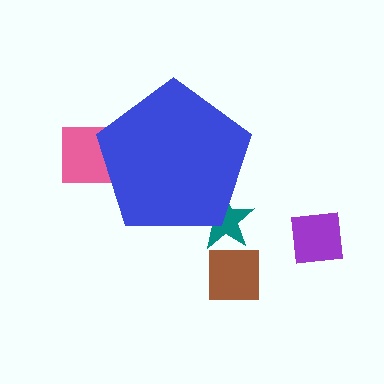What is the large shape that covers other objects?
A blue pentagon.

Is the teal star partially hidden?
Yes, the teal star is partially hidden behind the blue pentagon.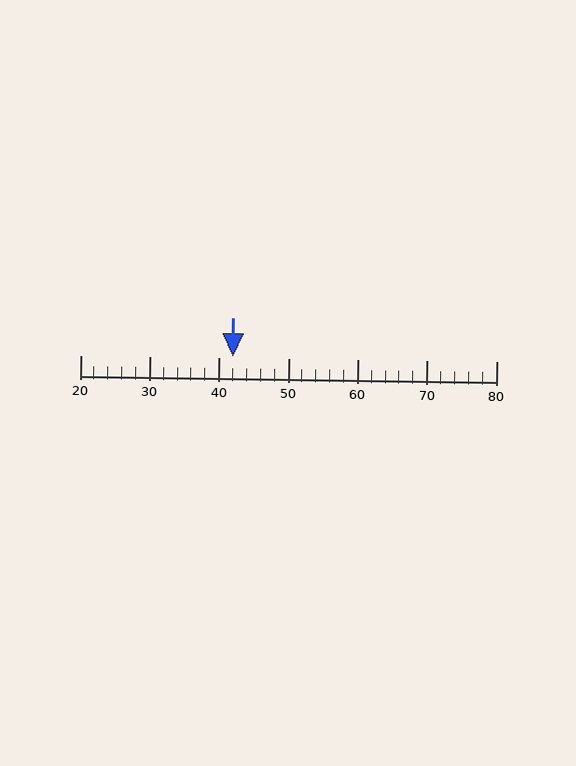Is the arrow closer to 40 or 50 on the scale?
The arrow is closer to 40.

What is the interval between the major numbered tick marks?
The major tick marks are spaced 10 units apart.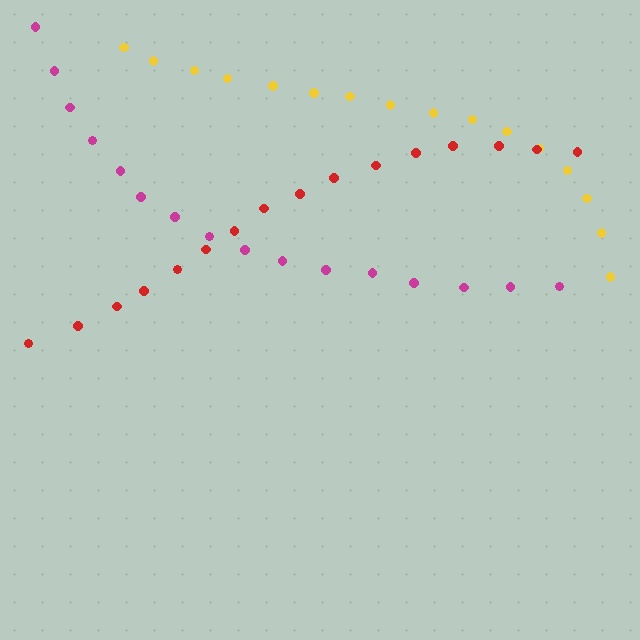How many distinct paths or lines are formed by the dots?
There are 3 distinct paths.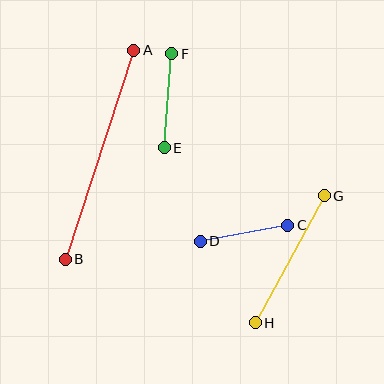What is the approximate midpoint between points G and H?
The midpoint is at approximately (290, 259) pixels.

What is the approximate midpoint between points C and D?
The midpoint is at approximately (244, 233) pixels.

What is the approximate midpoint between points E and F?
The midpoint is at approximately (168, 101) pixels.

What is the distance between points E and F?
The distance is approximately 94 pixels.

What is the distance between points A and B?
The distance is approximately 220 pixels.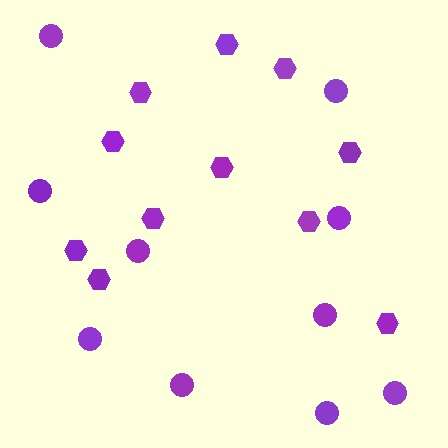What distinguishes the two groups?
There are 2 groups: one group of hexagons (11) and one group of circles (10).